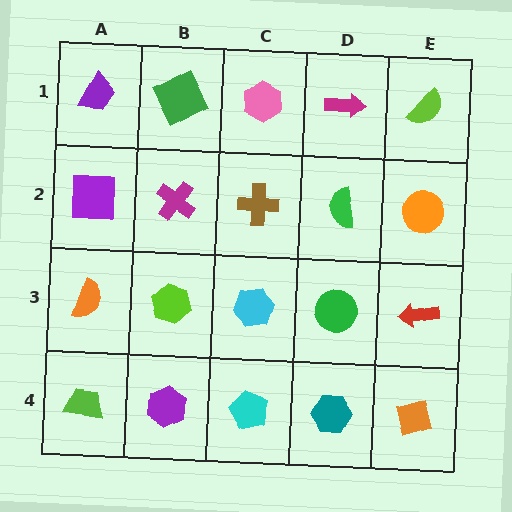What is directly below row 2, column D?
A green circle.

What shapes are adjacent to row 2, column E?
A lime semicircle (row 1, column E), a red arrow (row 3, column E), a green semicircle (row 2, column D).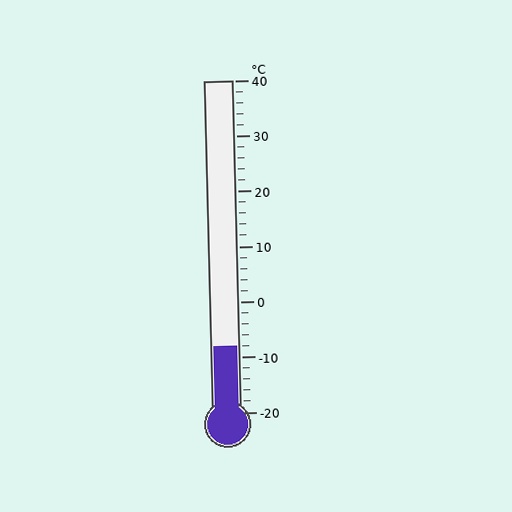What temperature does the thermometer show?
The thermometer shows approximately -8°C.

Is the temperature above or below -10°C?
The temperature is above -10°C.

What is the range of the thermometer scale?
The thermometer scale ranges from -20°C to 40°C.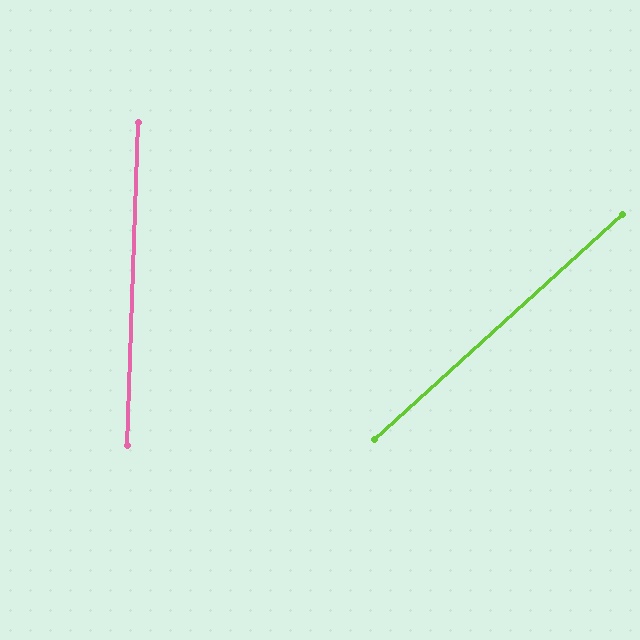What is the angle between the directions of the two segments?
Approximately 46 degrees.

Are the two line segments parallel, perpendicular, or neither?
Neither parallel nor perpendicular — they differ by about 46°.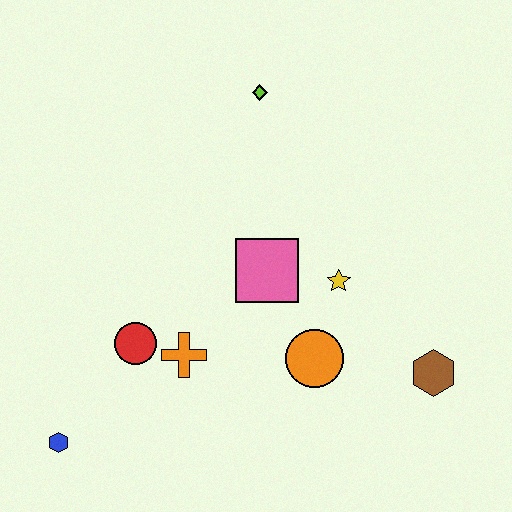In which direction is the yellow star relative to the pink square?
The yellow star is to the right of the pink square.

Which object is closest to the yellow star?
The pink square is closest to the yellow star.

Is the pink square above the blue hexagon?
Yes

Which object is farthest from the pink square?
The blue hexagon is farthest from the pink square.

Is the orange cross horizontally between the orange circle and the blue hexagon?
Yes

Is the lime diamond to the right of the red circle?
Yes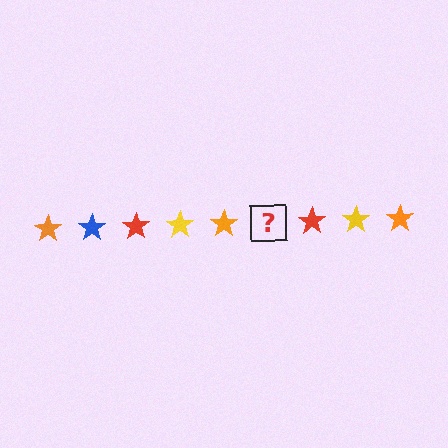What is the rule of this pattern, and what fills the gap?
The rule is that the pattern cycles through orange, blue, red, yellow stars. The gap should be filled with a blue star.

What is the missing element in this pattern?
The missing element is a blue star.